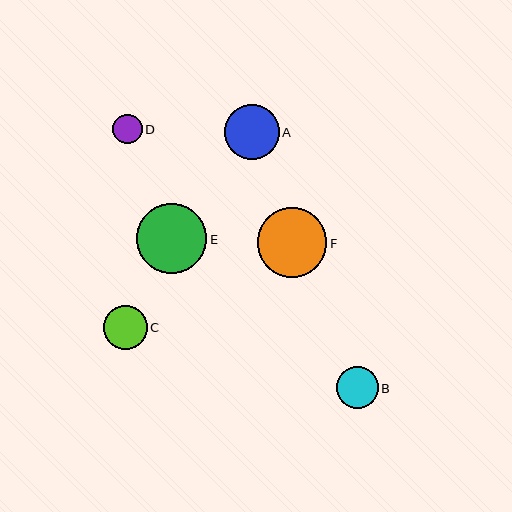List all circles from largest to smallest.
From largest to smallest: E, F, A, C, B, D.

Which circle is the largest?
Circle E is the largest with a size of approximately 71 pixels.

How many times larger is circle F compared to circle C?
Circle F is approximately 1.6 times the size of circle C.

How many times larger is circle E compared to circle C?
Circle E is approximately 1.6 times the size of circle C.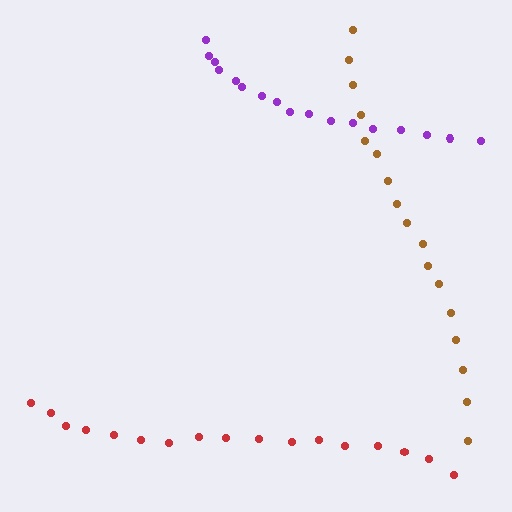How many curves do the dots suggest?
There are 3 distinct paths.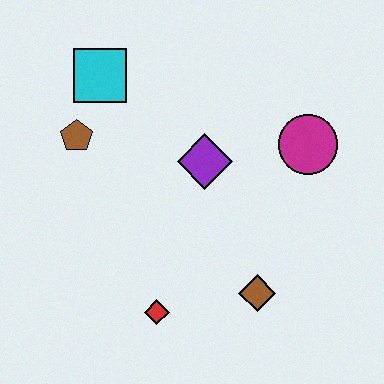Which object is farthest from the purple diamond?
The red diamond is farthest from the purple diamond.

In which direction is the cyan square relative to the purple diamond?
The cyan square is to the left of the purple diamond.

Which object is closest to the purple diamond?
The magenta circle is closest to the purple diamond.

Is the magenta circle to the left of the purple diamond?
No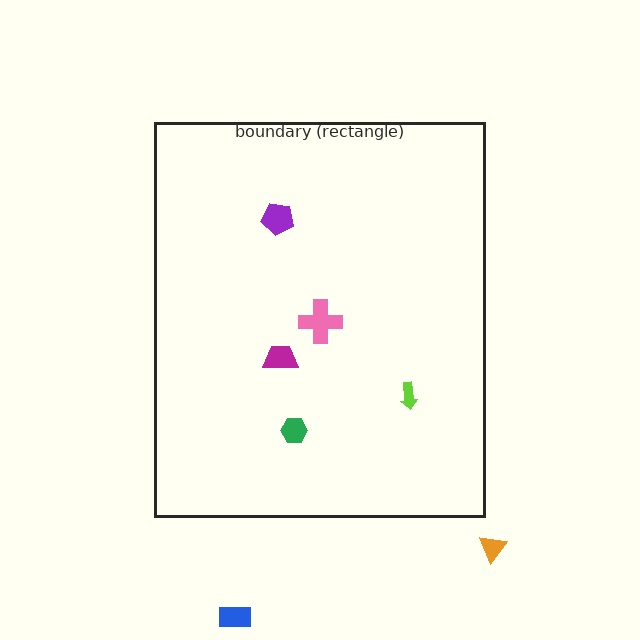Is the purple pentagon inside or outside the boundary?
Inside.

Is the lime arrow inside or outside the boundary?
Inside.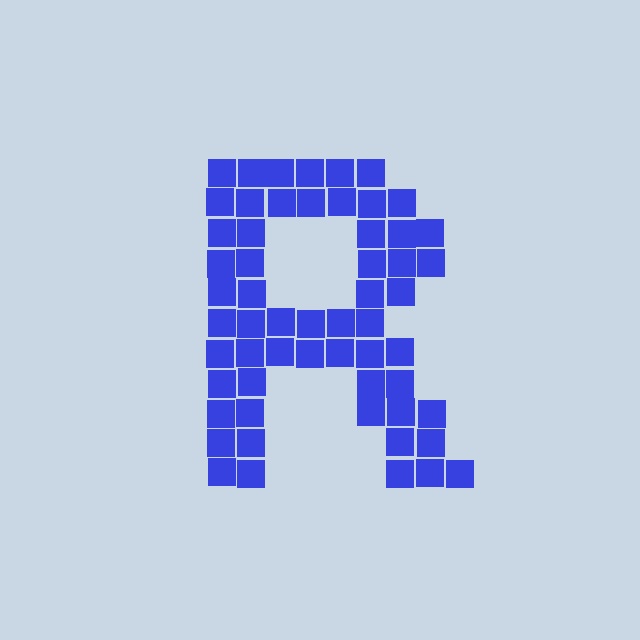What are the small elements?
The small elements are squares.